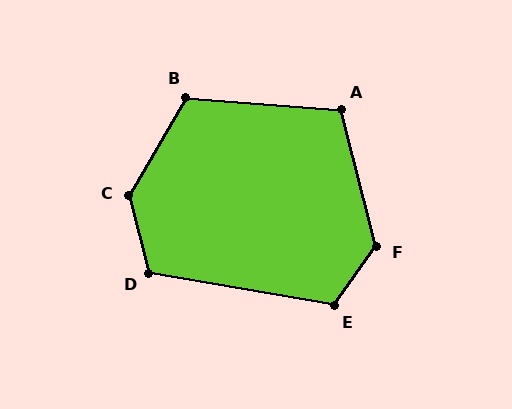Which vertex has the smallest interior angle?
A, at approximately 109 degrees.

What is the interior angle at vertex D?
Approximately 114 degrees (obtuse).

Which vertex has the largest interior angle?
C, at approximately 135 degrees.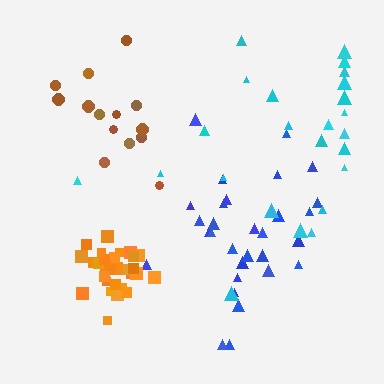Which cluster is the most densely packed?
Orange.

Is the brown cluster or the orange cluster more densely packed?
Orange.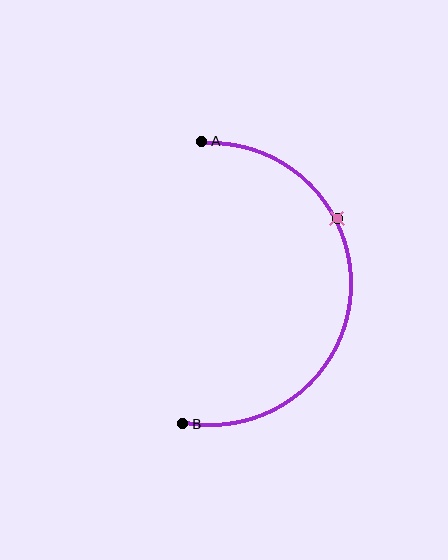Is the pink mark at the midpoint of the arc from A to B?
No. The pink mark lies on the arc but is closer to endpoint A. The arc midpoint would be at the point on the curve equidistant along the arc from both A and B.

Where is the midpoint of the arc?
The arc midpoint is the point on the curve farthest from the straight line joining A and B. It sits to the right of that line.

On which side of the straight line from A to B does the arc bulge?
The arc bulges to the right of the straight line connecting A and B.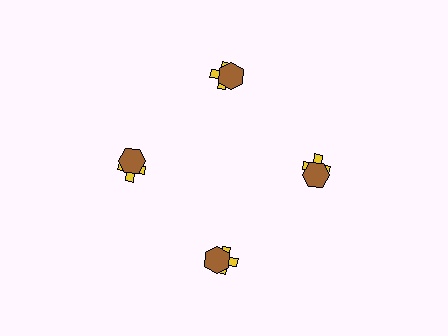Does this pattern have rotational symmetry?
Yes, this pattern has 4-fold rotational symmetry. It looks the same after rotating 90 degrees around the center.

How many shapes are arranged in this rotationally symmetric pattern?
There are 12 shapes, arranged in 4 groups of 3.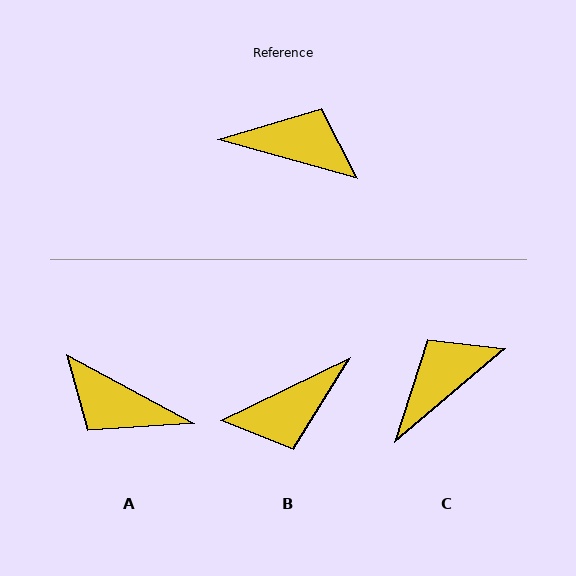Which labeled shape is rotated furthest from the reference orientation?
A, about 168 degrees away.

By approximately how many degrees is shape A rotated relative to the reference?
Approximately 168 degrees counter-clockwise.